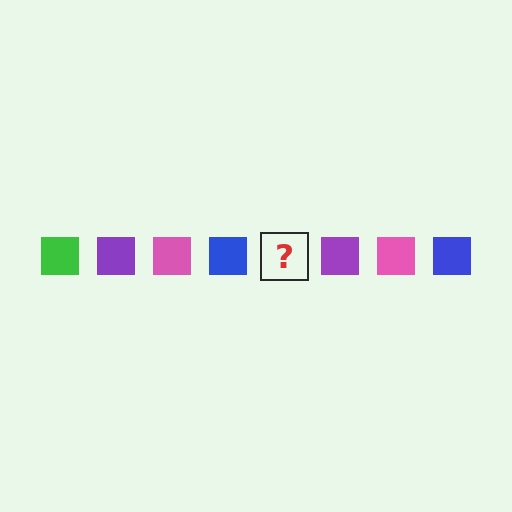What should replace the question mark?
The question mark should be replaced with a green square.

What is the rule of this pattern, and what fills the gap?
The rule is that the pattern cycles through green, purple, pink, blue squares. The gap should be filled with a green square.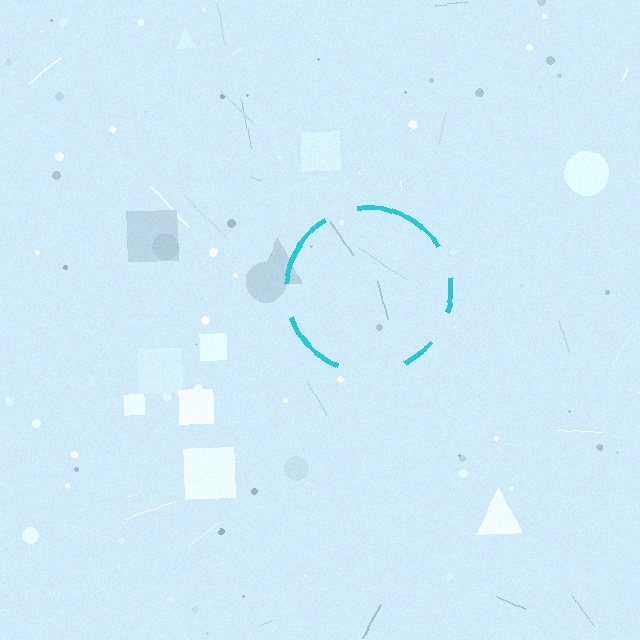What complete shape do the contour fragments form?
The contour fragments form a circle.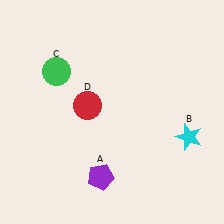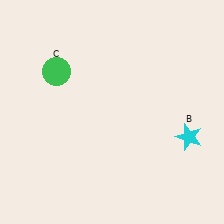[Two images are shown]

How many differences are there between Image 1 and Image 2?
There are 2 differences between the two images.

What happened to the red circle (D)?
The red circle (D) was removed in Image 2. It was in the top-left area of Image 1.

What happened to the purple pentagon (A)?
The purple pentagon (A) was removed in Image 2. It was in the bottom-left area of Image 1.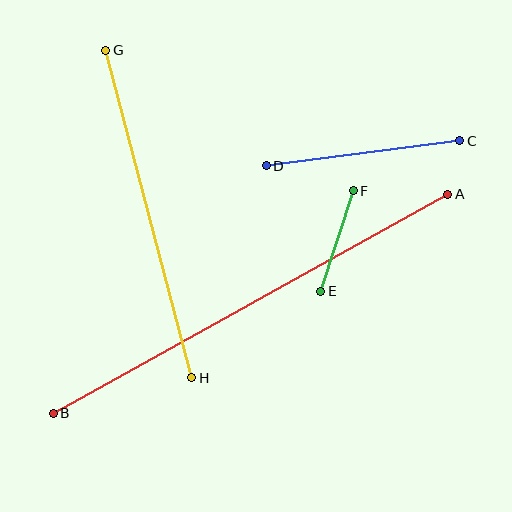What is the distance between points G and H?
The distance is approximately 339 pixels.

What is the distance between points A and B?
The distance is approximately 451 pixels.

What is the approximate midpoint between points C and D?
The midpoint is at approximately (363, 153) pixels.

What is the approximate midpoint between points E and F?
The midpoint is at approximately (337, 241) pixels.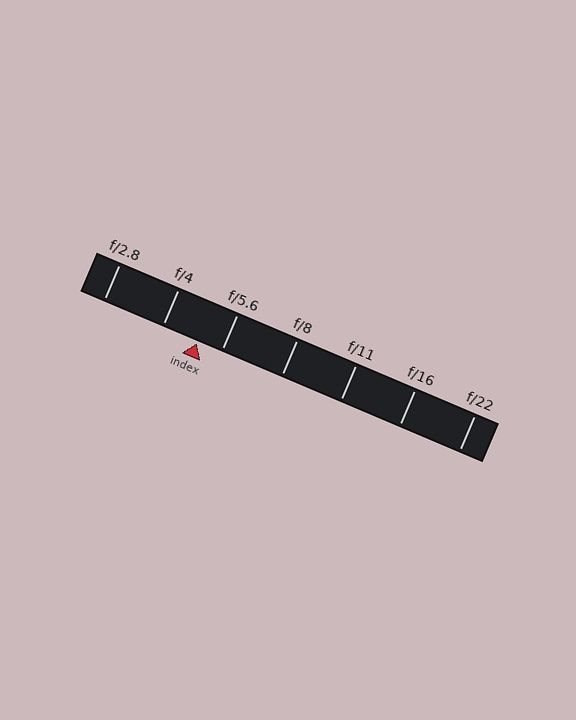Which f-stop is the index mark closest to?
The index mark is closest to f/5.6.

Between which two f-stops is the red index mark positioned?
The index mark is between f/4 and f/5.6.